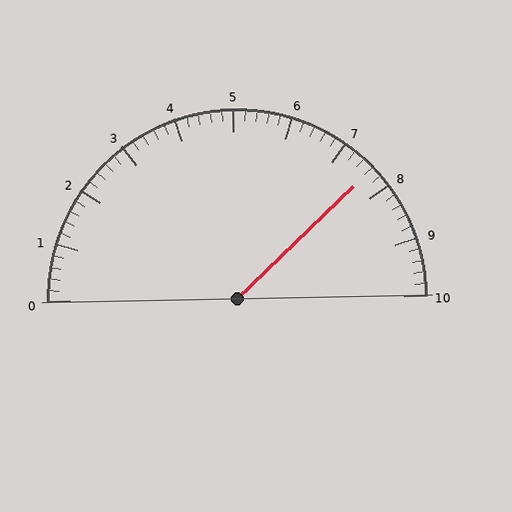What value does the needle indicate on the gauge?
The needle indicates approximately 7.6.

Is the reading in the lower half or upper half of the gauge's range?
The reading is in the upper half of the range (0 to 10).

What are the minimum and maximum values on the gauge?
The gauge ranges from 0 to 10.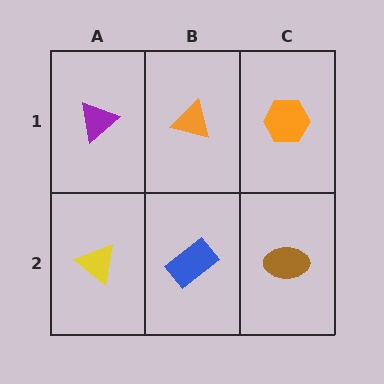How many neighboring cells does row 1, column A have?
2.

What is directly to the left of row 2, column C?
A blue rectangle.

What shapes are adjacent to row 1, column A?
A yellow triangle (row 2, column A), an orange triangle (row 1, column B).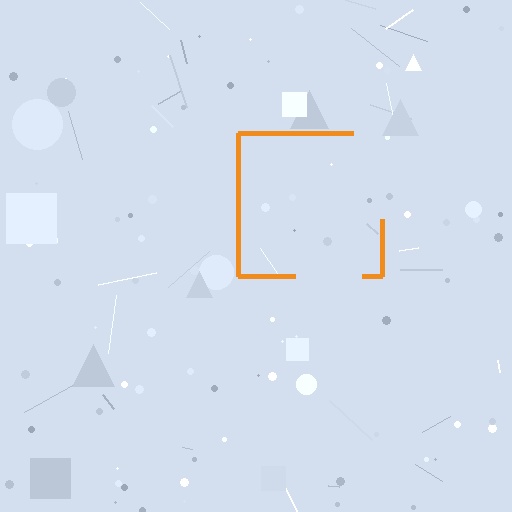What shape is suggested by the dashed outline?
The dashed outline suggests a square.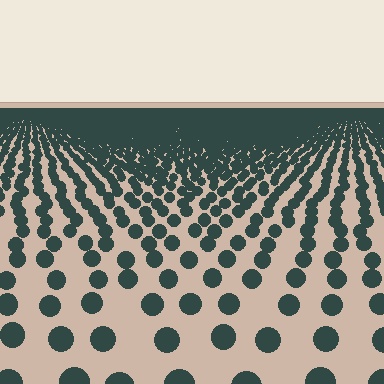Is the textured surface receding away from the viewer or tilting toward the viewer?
The surface is receding away from the viewer. Texture elements get smaller and denser toward the top.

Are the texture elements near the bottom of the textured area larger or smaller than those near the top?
Larger. Near the bottom, elements are closer to the viewer and appear at a bigger on-screen size.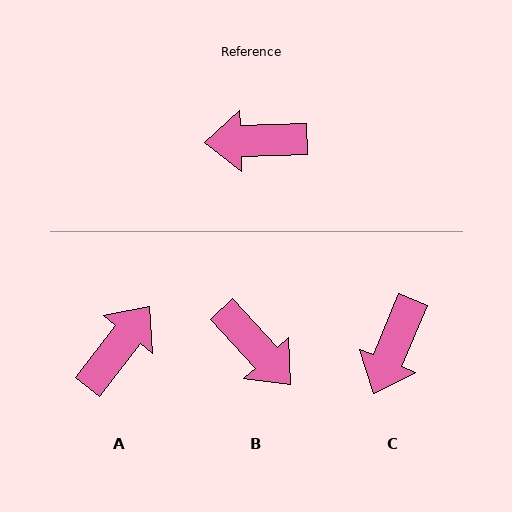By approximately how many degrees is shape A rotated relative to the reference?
Approximately 129 degrees clockwise.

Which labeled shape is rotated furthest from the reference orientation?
B, about 131 degrees away.